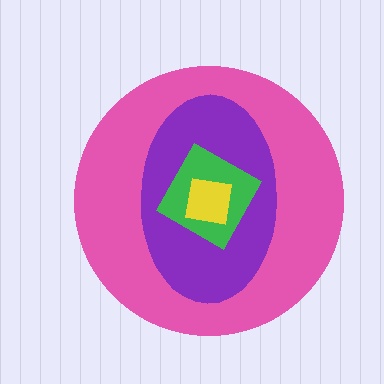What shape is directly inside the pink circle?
The purple ellipse.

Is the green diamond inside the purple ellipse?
Yes.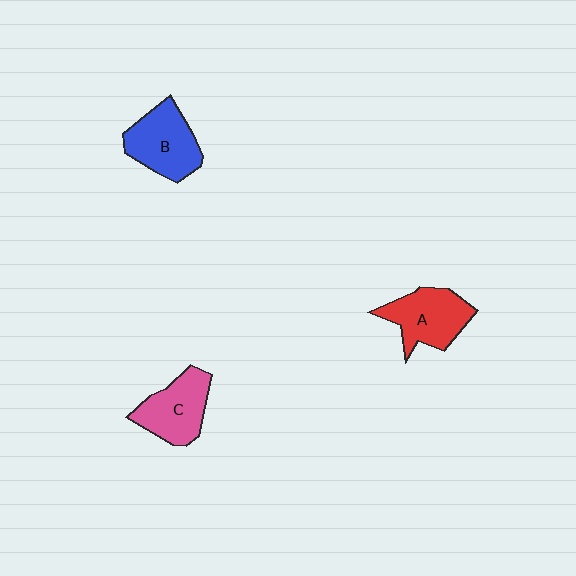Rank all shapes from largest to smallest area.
From largest to smallest: B (blue), A (red), C (pink).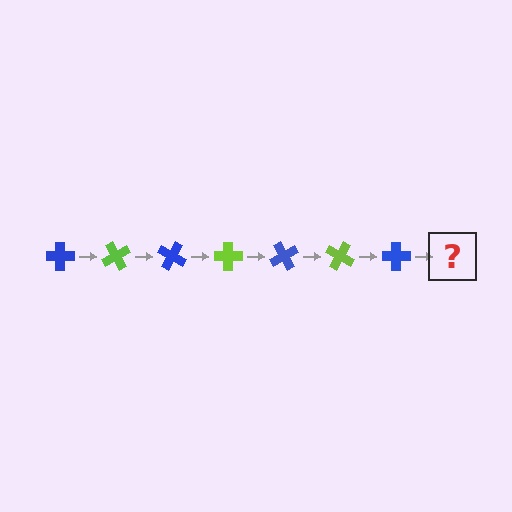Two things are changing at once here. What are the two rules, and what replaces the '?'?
The two rules are that it rotates 60 degrees each step and the color cycles through blue and lime. The '?' should be a lime cross, rotated 420 degrees from the start.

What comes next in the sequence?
The next element should be a lime cross, rotated 420 degrees from the start.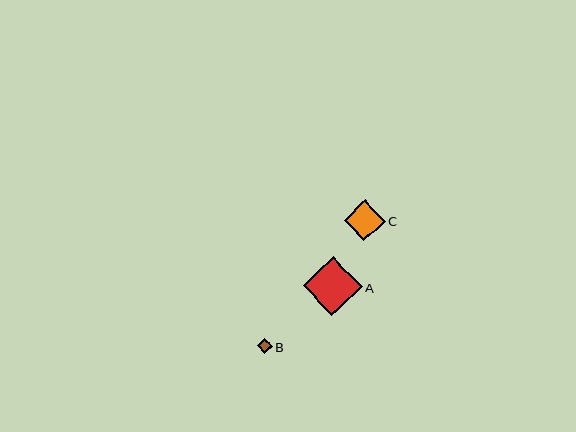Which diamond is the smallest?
Diamond B is the smallest with a size of approximately 15 pixels.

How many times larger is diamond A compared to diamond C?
Diamond A is approximately 1.4 times the size of diamond C.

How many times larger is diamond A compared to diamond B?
Diamond A is approximately 3.9 times the size of diamond B.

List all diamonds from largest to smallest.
From largest to smallest: A, C, B.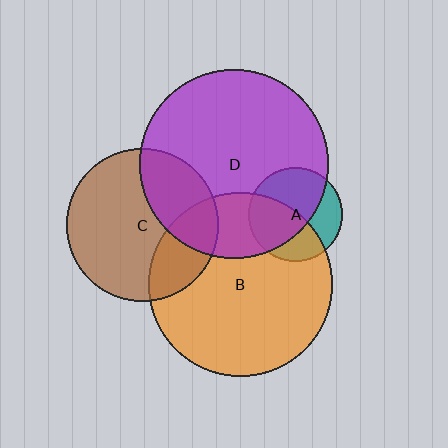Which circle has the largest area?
Circle D (purple).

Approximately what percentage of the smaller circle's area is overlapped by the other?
Approximately 65%.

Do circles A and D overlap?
Yes.